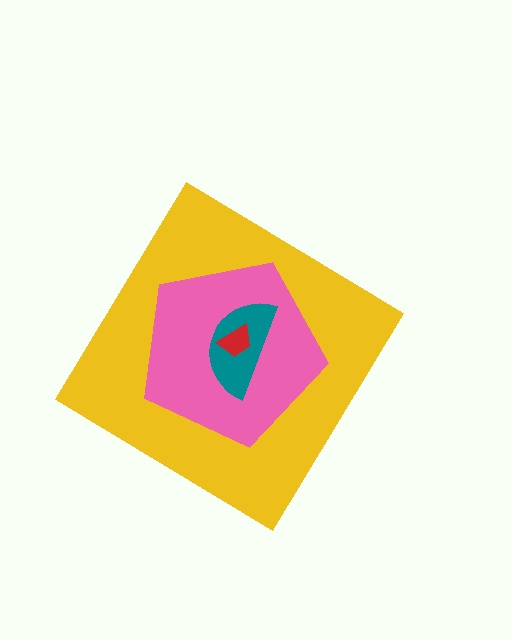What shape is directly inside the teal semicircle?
The red trapezoid.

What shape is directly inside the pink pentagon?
The teal semicircle.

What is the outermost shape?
The yellow diamond.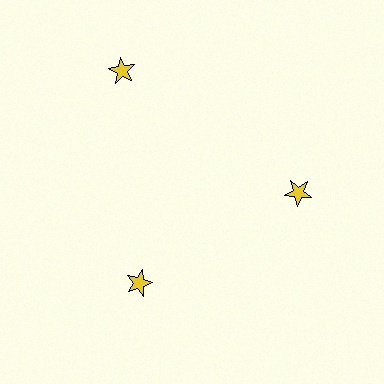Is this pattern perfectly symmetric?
No. The 3 yellow stars are arranged in a ring, but one element near the 11 o'clock position is pushed outward from the center, breaking the 3-fold rotational symmetry.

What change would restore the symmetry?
The symmetry would be restored by moving it inward, back onto the ring so that all 3 stars sit at equal angles and equal distance from the center.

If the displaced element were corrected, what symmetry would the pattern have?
It would have 3-fold rotational symmetry — the pattern would map onto itself every 120 degrees.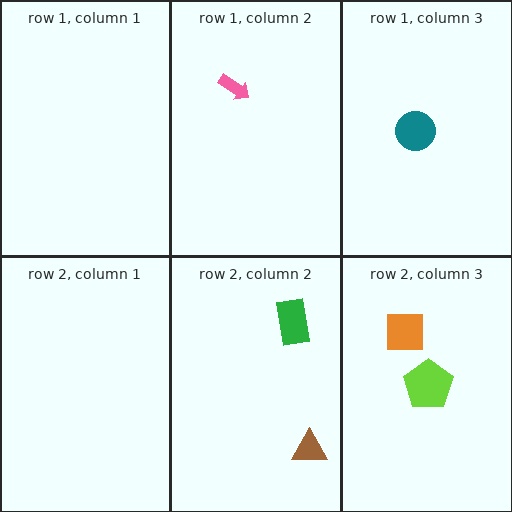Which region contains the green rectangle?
The row 2, column 2 region.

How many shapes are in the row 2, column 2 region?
2.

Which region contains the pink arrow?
The row 1, column 2 region.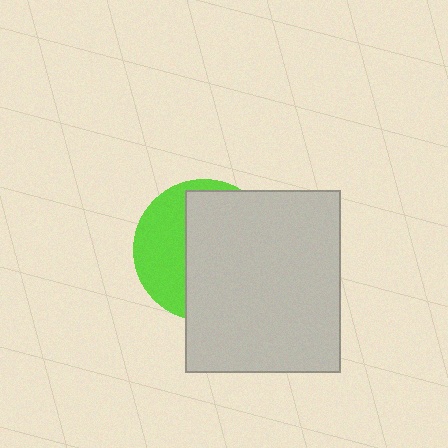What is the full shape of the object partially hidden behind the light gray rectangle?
The partially hidden object is a lime circle.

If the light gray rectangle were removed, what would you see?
You would see the complete lime circle.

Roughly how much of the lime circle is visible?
A small part of it is visible (roughly 36%).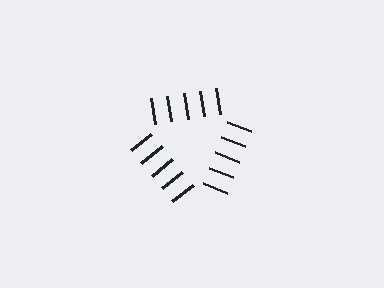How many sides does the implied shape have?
3 sides — the line-ends trace a triangle.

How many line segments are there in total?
15 — 5 along each of the 3 edges.